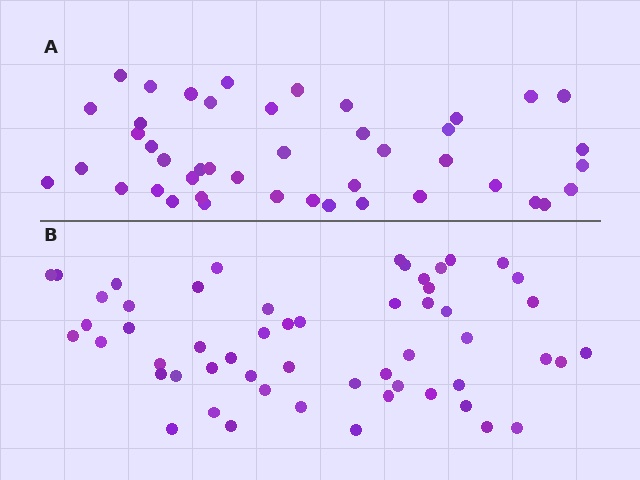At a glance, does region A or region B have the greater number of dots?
Region B (the bottom region) has more dots.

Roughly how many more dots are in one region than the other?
Region B has roughly 12 or so more dots than region A.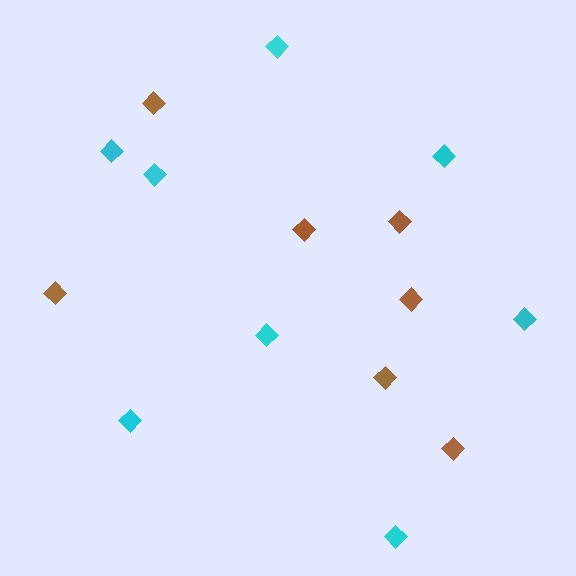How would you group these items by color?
There are 2 groups: one group of brown diamonds (7) and one group of cyan diamonds (8).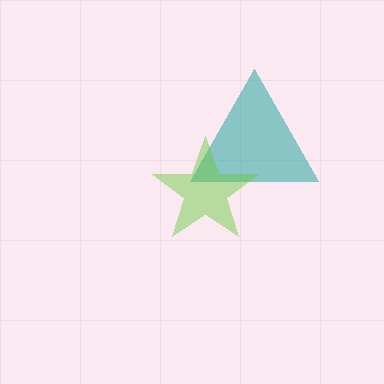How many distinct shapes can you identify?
There are 2 distinct shapes: a teal triangle, a lime star.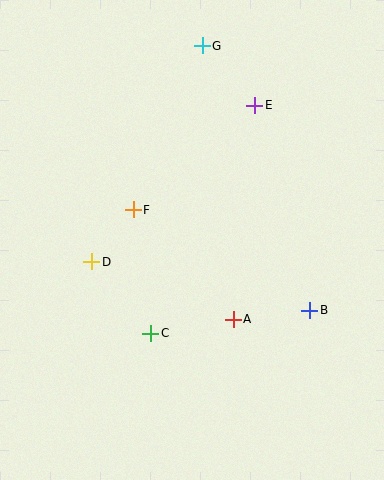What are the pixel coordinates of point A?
Point A is at (233, 319).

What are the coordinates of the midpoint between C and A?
The midpoint between C and A is at (192, 326).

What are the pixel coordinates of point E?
Point E is at (255, 105).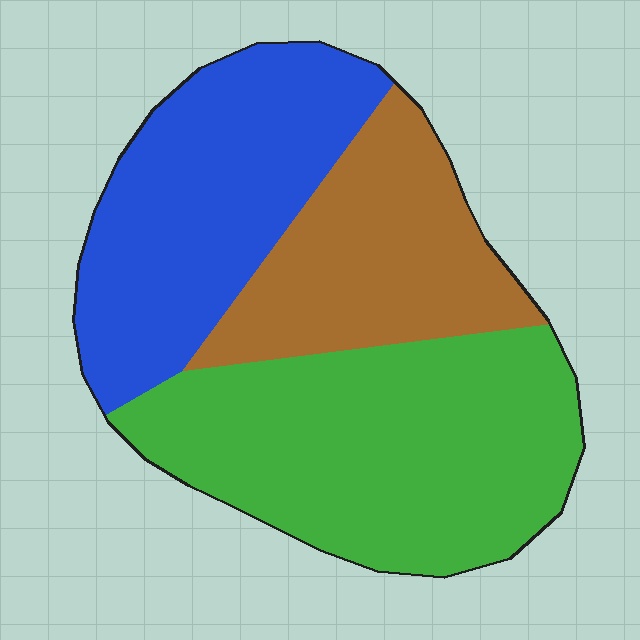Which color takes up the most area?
Green, at roughly 45%.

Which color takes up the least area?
Brown, at roughly 25%.